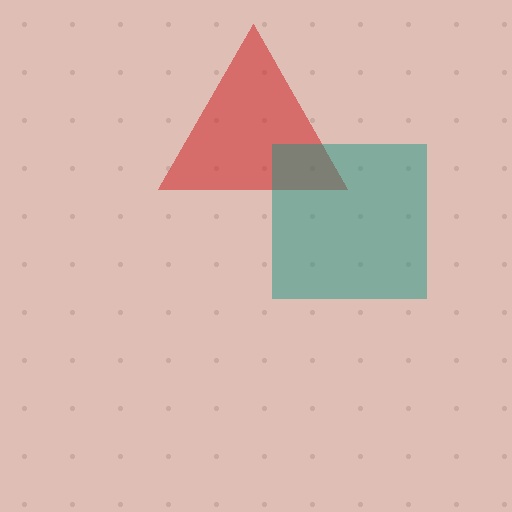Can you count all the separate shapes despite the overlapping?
Yes, there are 2 separate shapes.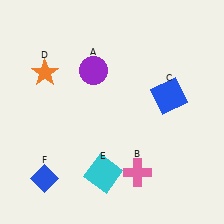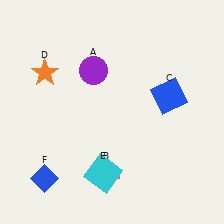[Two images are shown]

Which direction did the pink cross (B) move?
The pink cross (B) moved left.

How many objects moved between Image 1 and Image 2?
1 object moved between the two images.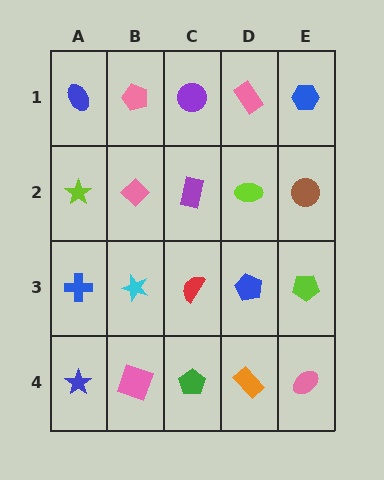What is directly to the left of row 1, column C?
A pink pentagon.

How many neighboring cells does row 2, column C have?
4.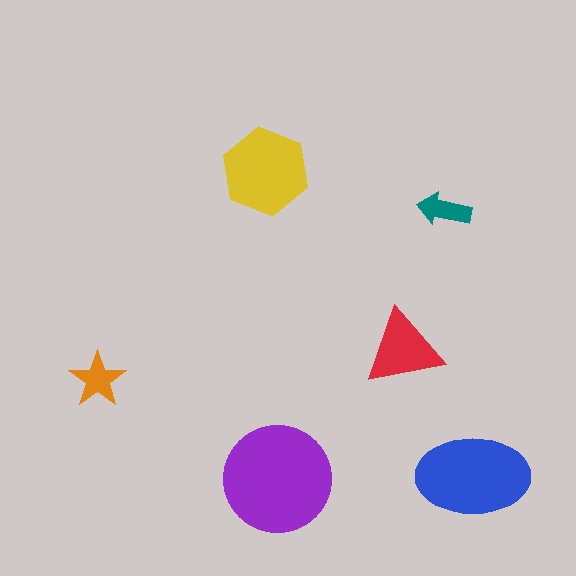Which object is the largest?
The purple circle.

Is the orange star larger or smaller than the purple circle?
Smaller.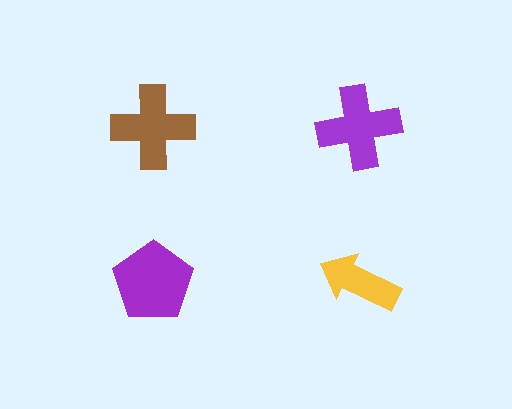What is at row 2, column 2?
A yellow arrow.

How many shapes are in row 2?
2 shapes.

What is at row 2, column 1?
A purple pentagon.